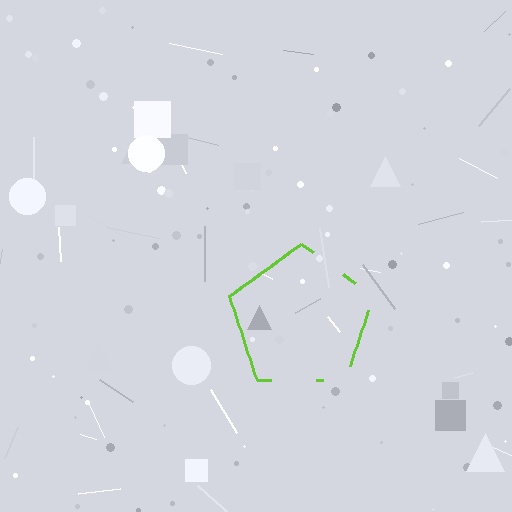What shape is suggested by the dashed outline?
The dashed outline suggests a pentagon.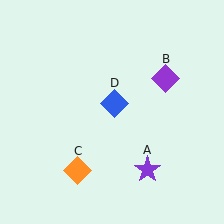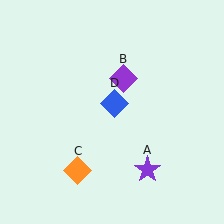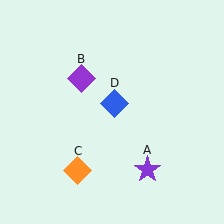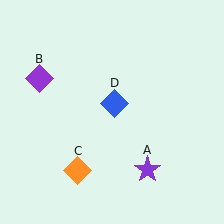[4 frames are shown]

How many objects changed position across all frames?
1 object changed position: purple diamond (object B).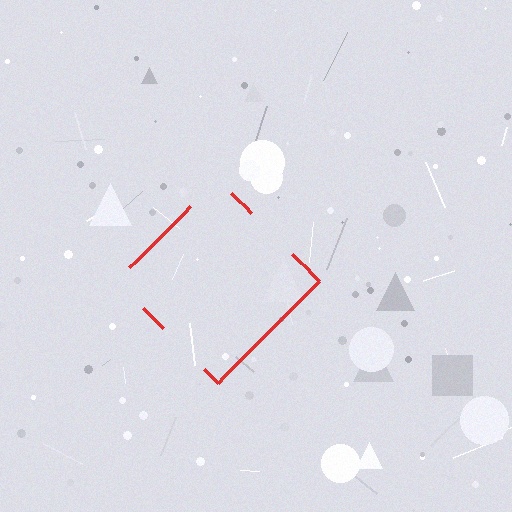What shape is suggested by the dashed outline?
The dashed outline suggests a diamond.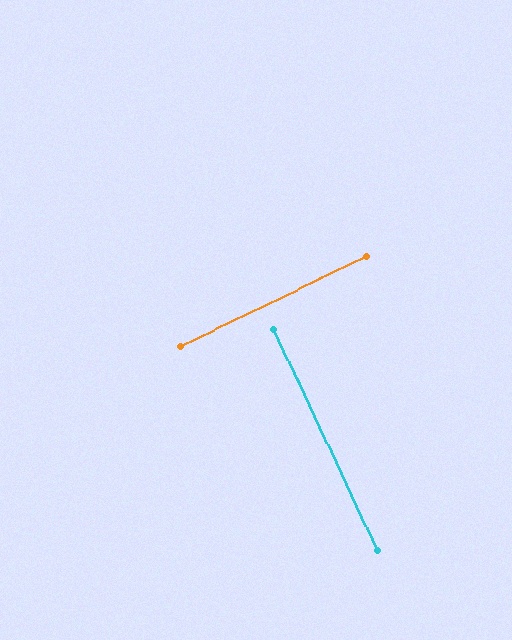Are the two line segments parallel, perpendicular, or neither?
Perpendicular — they meet at approximately 89°.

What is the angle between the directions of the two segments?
Approximately 89 degrees.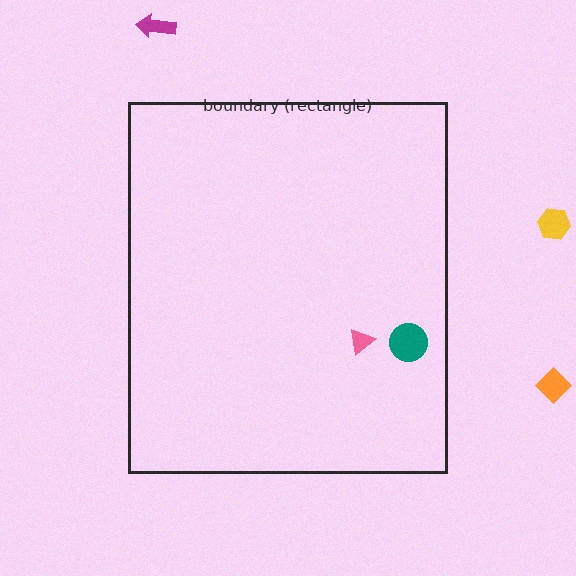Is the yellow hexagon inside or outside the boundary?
Outside.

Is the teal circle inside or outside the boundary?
Inside.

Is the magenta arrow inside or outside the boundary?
Outside.